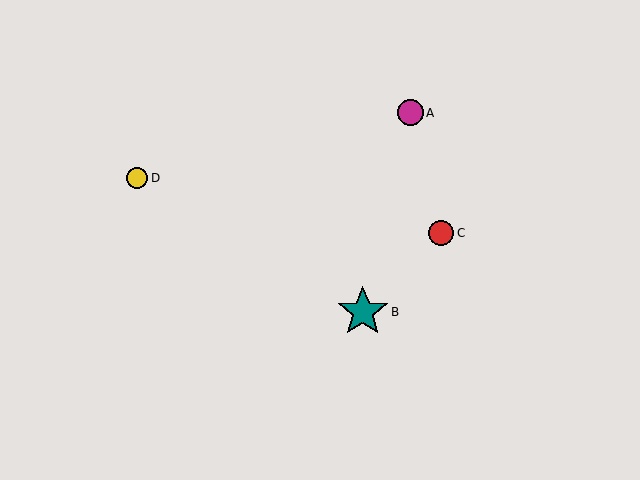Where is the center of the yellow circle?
The center of the yellow circle is at (137, 178).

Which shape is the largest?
The teal star (labeled B) is the largest.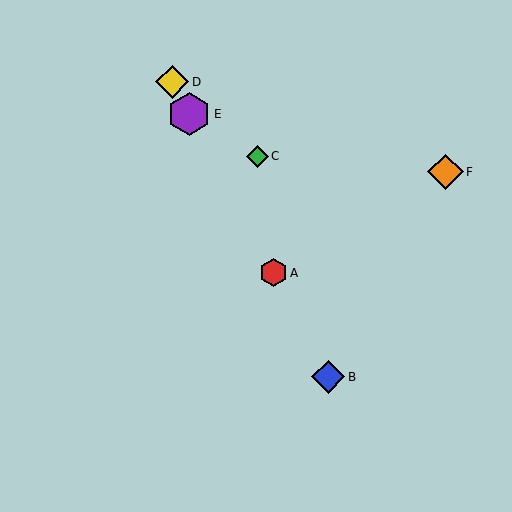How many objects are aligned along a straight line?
4 objects (A, B, D, E) are aligned along a straight line.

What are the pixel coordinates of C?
Object C is at (257, 156).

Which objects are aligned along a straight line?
Objects A, B, D, E are aligned along a straight line.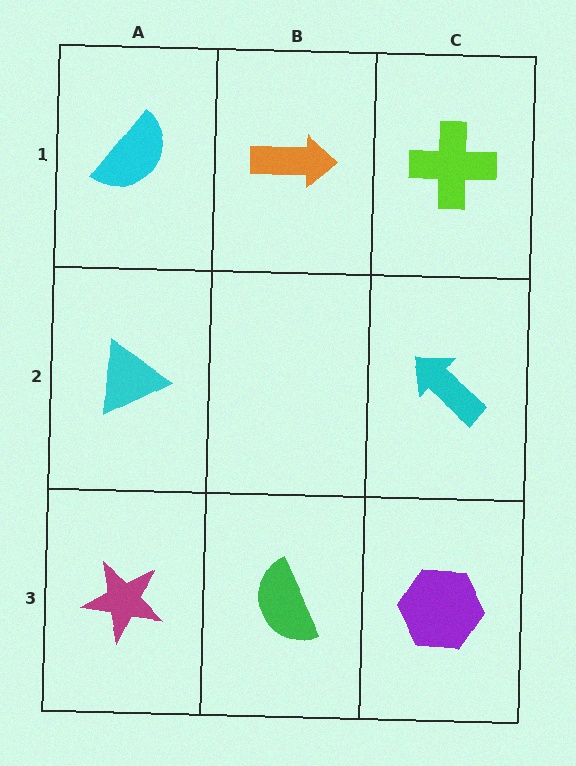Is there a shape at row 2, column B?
No, that cell is empty.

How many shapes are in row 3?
3 shapes.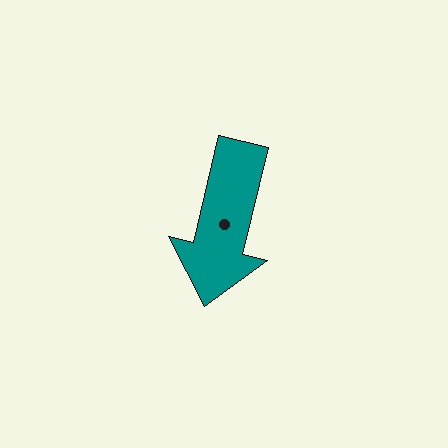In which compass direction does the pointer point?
South.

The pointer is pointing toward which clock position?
Roughly 6 o'clock.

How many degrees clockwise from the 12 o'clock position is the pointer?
Approximately 193 degrees.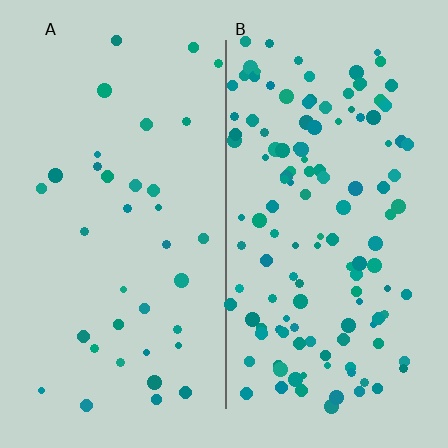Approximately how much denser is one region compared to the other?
Approximately 3.6× — region B over region A.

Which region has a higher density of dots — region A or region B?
B (the right).